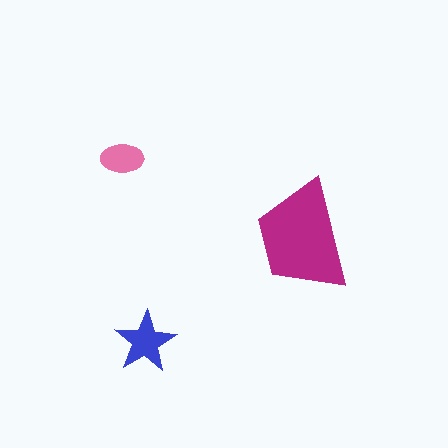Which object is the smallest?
The pink ellipse.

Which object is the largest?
The magenta trapezoid.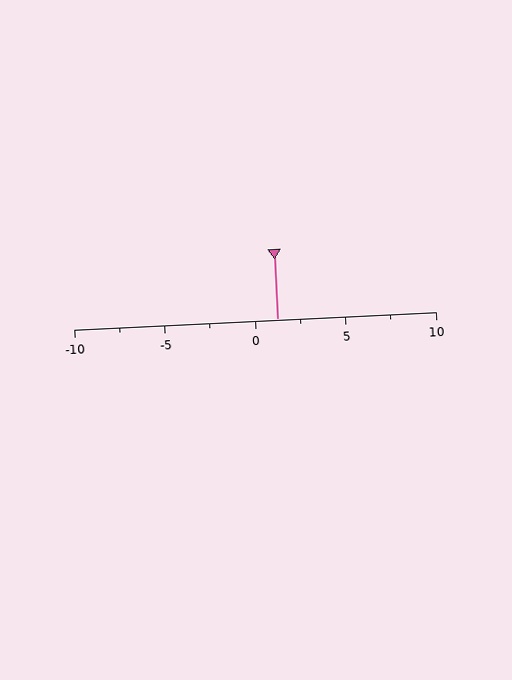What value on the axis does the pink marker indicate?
The marker indicates approximately 1.2.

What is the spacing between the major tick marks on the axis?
The major ticks are spaced 5 apart.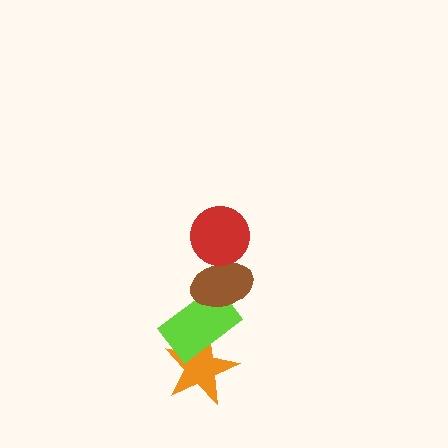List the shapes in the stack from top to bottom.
From top to bottom: the red circle, the brown ellipse, the lime rectangle, the orange star.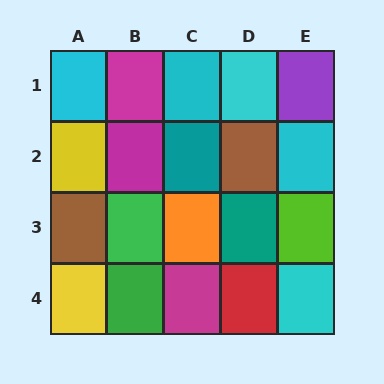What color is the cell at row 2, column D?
Brown.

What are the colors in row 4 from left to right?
Yellow, green, magenta, red, cyan.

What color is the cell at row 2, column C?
Teal.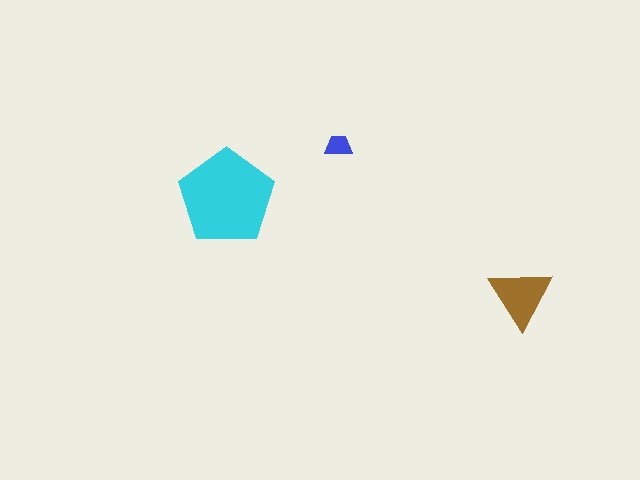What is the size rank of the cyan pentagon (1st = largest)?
1st.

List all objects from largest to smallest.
The cyan pentagon, the brown triangle, the blue trapezoid.